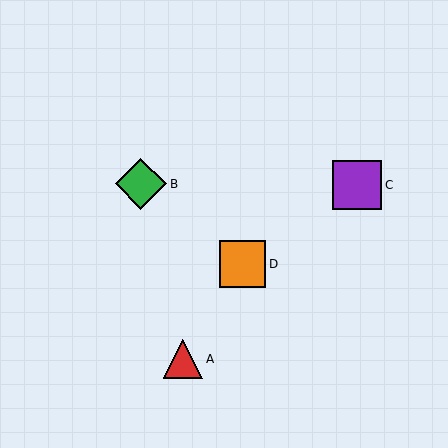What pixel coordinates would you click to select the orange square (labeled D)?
Click at (243, 264) to select the orange square D.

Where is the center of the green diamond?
The center of the green diamond is at (141, 184).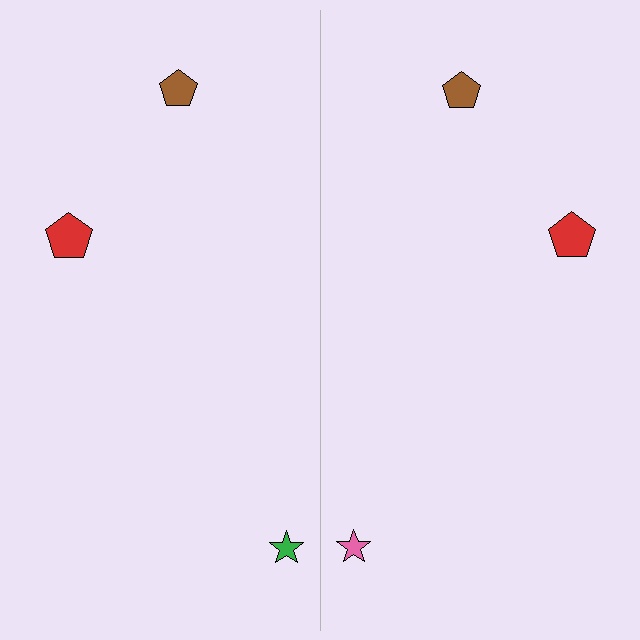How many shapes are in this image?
There are 6 shapes in this image.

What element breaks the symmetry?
The pink star on the right side breaks the symmetry — its mirror counterpart is green.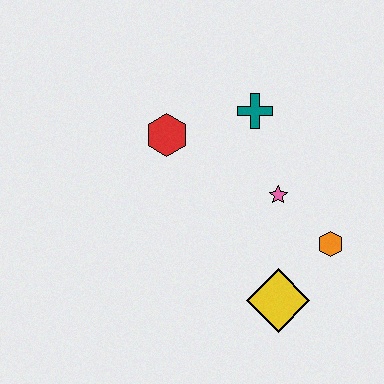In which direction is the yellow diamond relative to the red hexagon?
The yellow diamond is below the red hexagon.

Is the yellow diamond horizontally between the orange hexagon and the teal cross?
Yes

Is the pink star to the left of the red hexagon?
No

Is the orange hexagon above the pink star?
No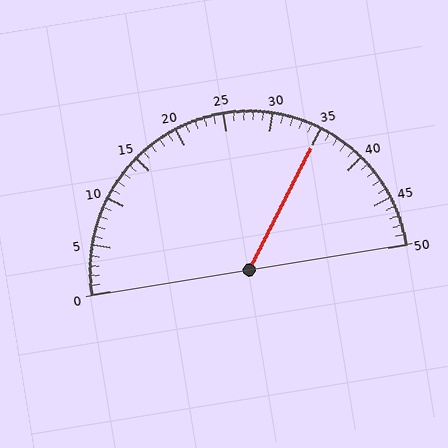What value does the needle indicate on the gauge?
The needle indicates approximately 35.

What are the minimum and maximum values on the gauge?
The gauge ranges from 0 to 50.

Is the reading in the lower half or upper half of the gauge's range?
The reading is in the upper half of the range (0 to 50).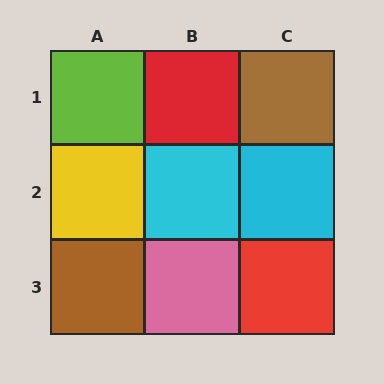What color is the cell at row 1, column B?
Red.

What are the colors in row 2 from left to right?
Yellow, cyan, cyan.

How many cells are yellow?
1 cell is yellow.